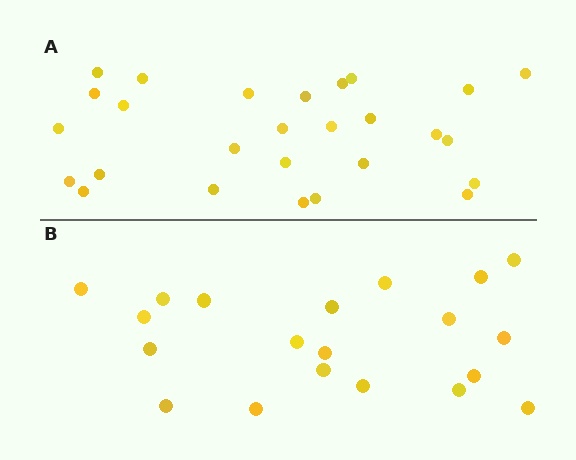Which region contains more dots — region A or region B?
Region A (the top region) has more dots.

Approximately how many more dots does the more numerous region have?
Region A has roughly 8 or so more dots than region B.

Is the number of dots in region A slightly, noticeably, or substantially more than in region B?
Region A has noticeably more, but not dramatically so. The ratio is roughly 1.4 to 1.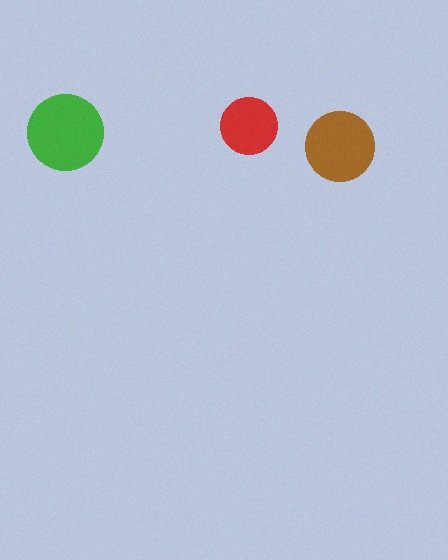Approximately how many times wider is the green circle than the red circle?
About 1.5 times wider.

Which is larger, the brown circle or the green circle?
The green one.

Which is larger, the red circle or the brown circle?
The brown one.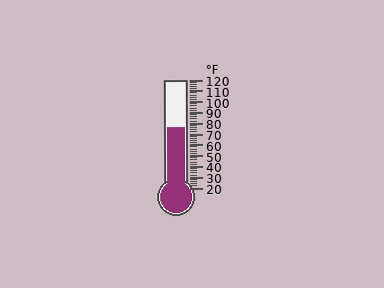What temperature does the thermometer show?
The thermometer shows approximately 76°F.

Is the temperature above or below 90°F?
The temperature is below 90°F.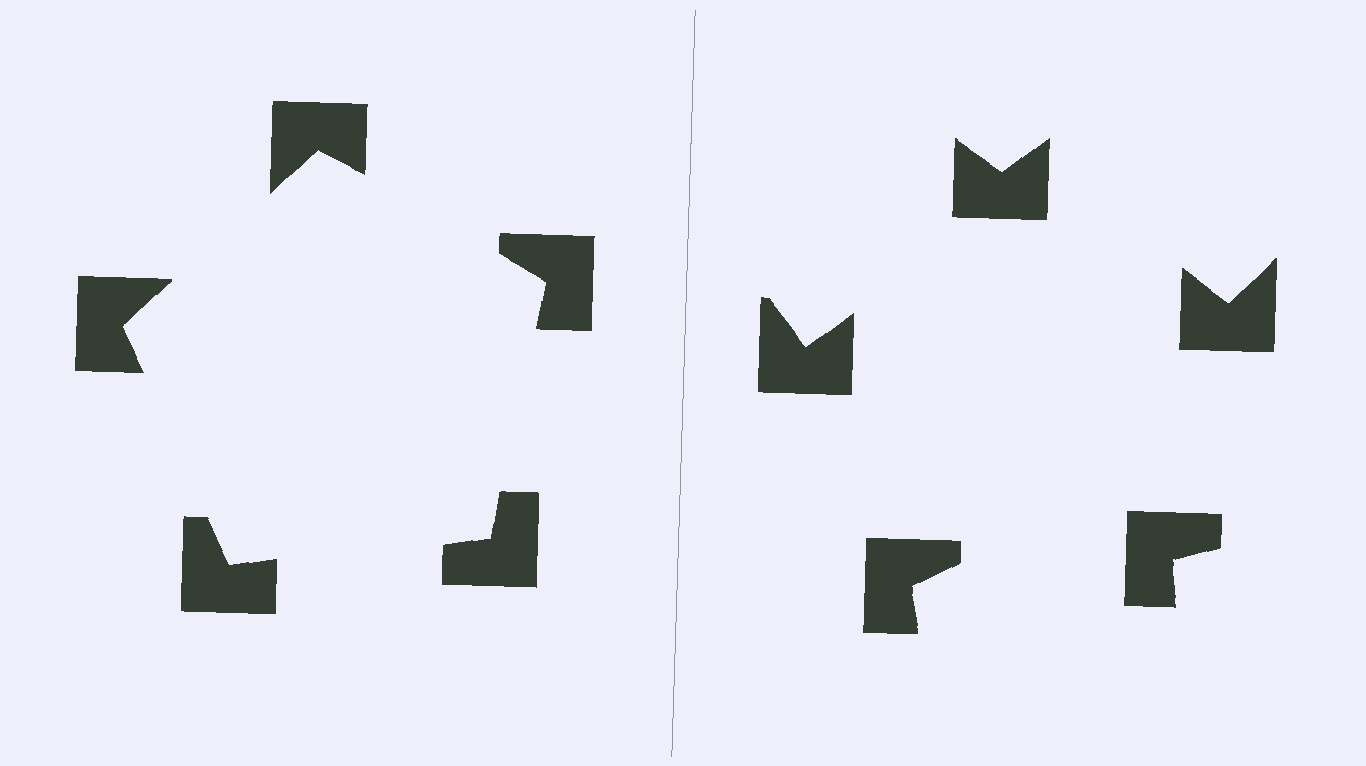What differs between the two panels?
The notched squares are positioned identically on both sides; only the wedge orientations differ. On the left they align to a pentagon; on the right they are misaligned.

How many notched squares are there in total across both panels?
10 — 5 on each side.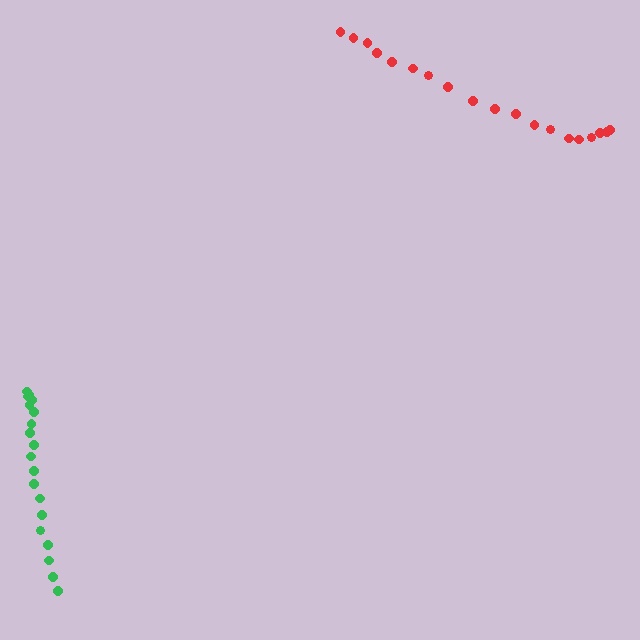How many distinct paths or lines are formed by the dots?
There are 2 distinct paths.